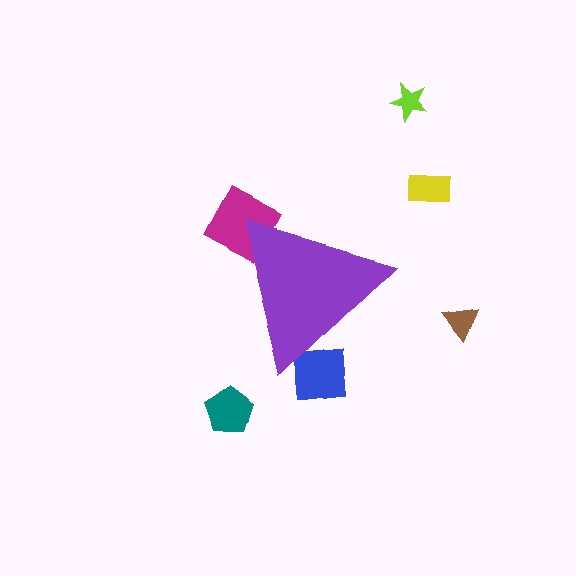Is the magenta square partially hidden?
Yes, the magenta square is partially hidden behind the purple triangle.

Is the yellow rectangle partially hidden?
No, the yellow rectangle is fully visible.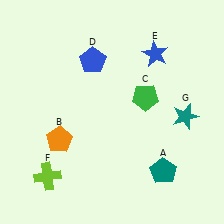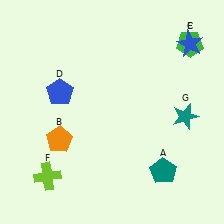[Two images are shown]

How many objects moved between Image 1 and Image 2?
3 objects moved between the two images.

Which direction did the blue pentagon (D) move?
The blue pentagon (D) moved left.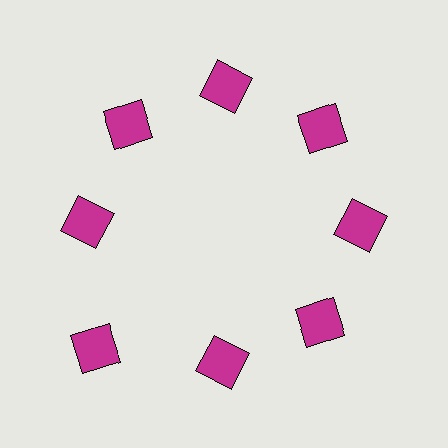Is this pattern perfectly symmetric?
No. The 8 magenta squares are arranged in a ring, but one element near the 8 o'clock position is pushed outward from the center, breaking the 8-fold rotational symmetry.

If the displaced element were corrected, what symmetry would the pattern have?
It would have 8-fold rotational symmetry — the pattern would map onto itself every 45 degrees.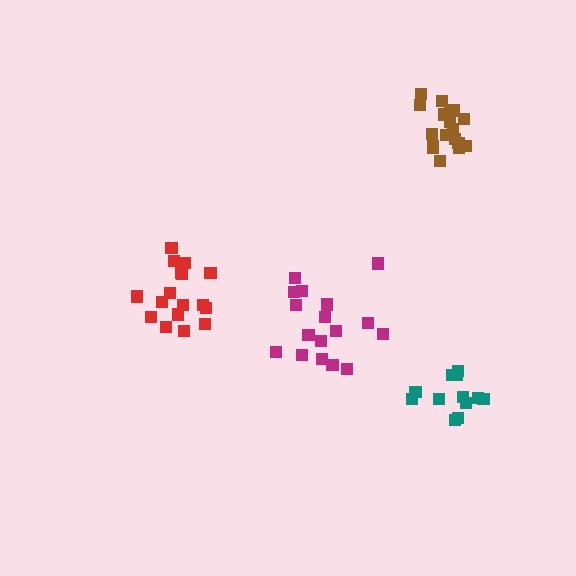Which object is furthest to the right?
The teal cluster is rightmost.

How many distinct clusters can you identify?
There are 4 distinct clusters.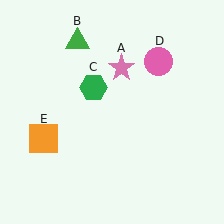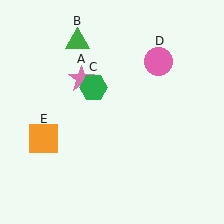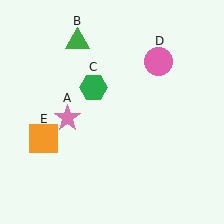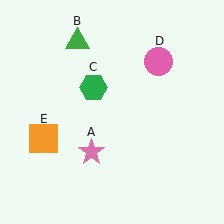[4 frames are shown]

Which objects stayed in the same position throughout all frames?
Green triangle (object B) and green hexagon (object C) and pink circle (object D) and orange square (object E) remained stationary.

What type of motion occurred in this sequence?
The pink star (object A) rotated counterclockwise around the center of the scene.